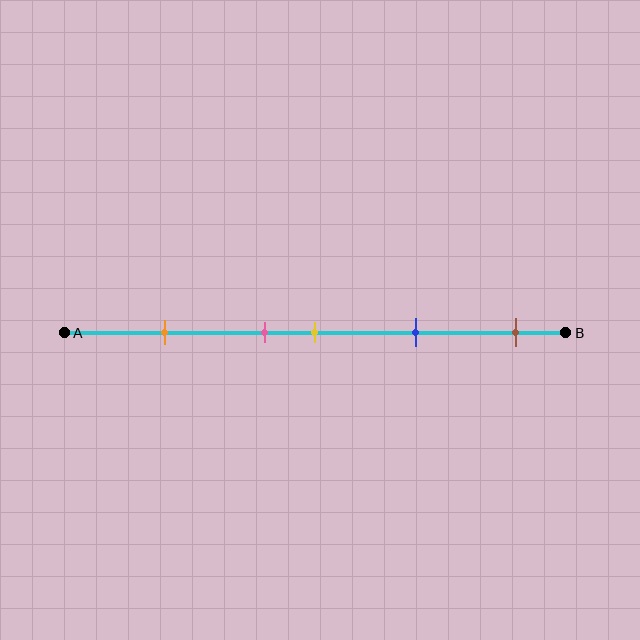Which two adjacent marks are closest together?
The pink and yellow marks are the closest adjacent pair.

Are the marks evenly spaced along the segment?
No, the marks are not evenly spaced.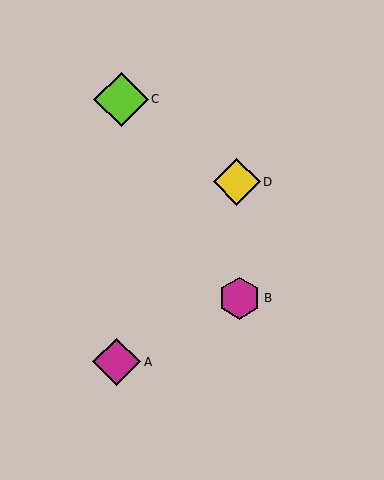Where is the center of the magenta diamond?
The center of the magenta diamond is at (117, 362).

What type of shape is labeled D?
Shape D is a yellow diamond.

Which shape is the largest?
The lime diamond (labeled C) is the largest.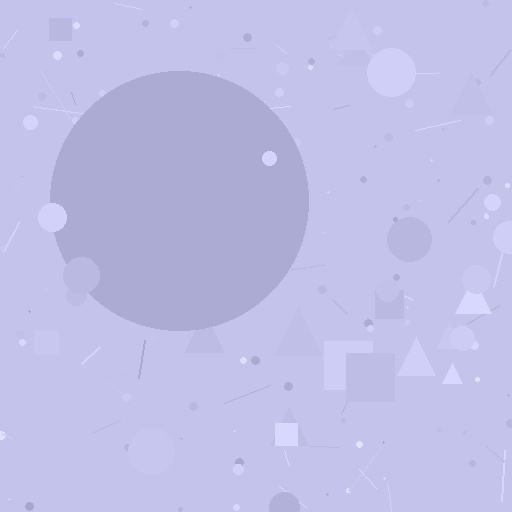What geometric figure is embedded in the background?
A circle is embedded in the background.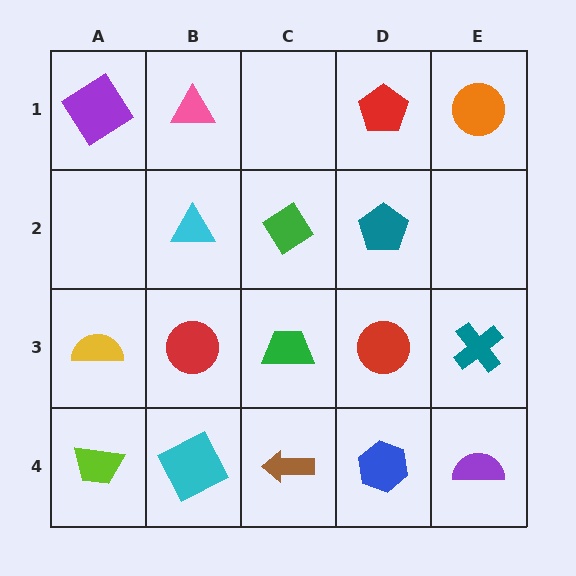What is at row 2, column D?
A teal pentagon.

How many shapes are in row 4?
5 shapes.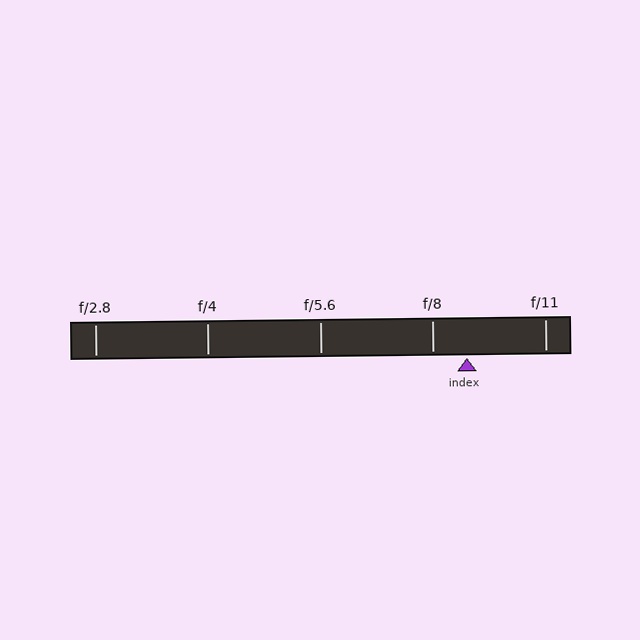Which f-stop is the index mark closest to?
The index mark is closest to f/8.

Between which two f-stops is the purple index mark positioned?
The index mark is between f/8 and f/11.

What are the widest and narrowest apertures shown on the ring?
The widest aperture shown is f/2.8 and the narrowest is f/11.